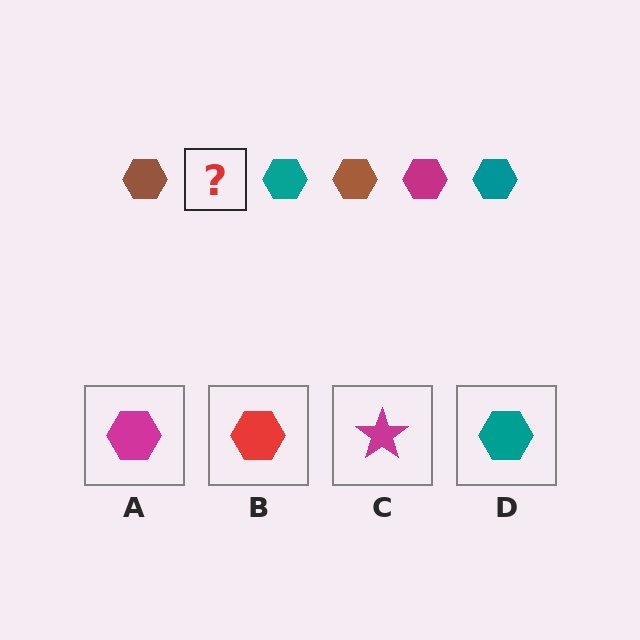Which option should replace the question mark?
Option A.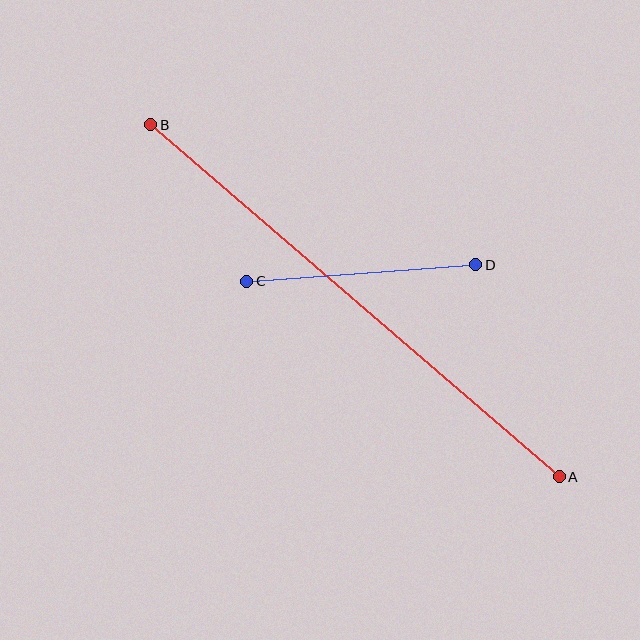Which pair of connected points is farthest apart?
Points A and B are farthest apart.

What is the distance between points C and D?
The distance is approximately 229 pixels.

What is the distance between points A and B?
The distance is approximately 539 pixels.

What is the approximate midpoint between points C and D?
The midpoint is at approximately (361, 273) pixels.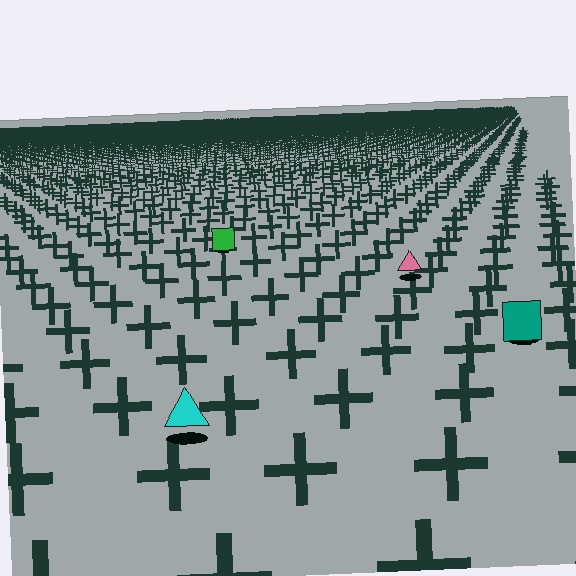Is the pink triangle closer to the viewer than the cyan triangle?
No. The cyan triangle is closer — you can tell from the texture gradient: the ground texture is coarser near it.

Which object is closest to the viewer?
The cyan triangle is closest. The texture marks near it are larger and more spread out.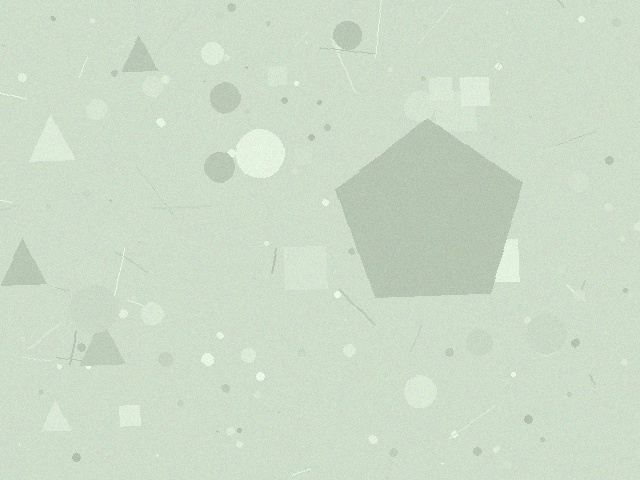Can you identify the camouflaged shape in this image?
The camouflaged shape is a pentagon.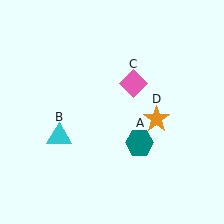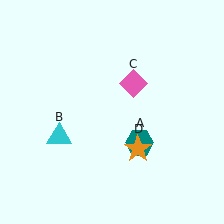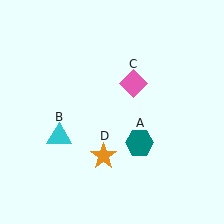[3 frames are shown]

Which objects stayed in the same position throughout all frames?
Teal hexagon (object A) and cyan triangle (object B) and pink diamond (object C) remained stationary.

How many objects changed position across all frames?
1 object changed position: orange star (object D).